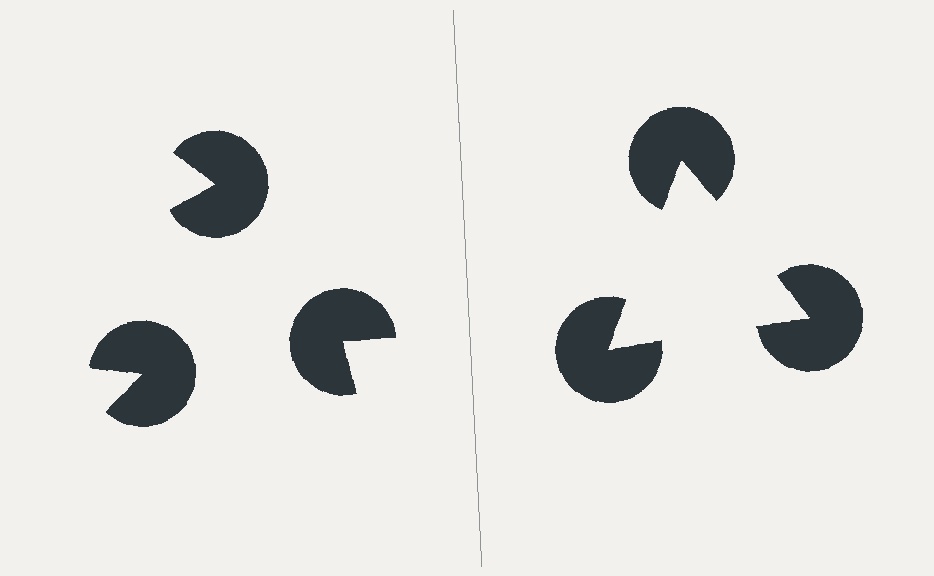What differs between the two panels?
The pac-man discs are positioned identically on both sides; only the wedge orientations differ. On the right they align to a triangle; on the left they are misaligned.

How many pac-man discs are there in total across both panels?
6 — 3 on each side.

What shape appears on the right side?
An illusory triangle.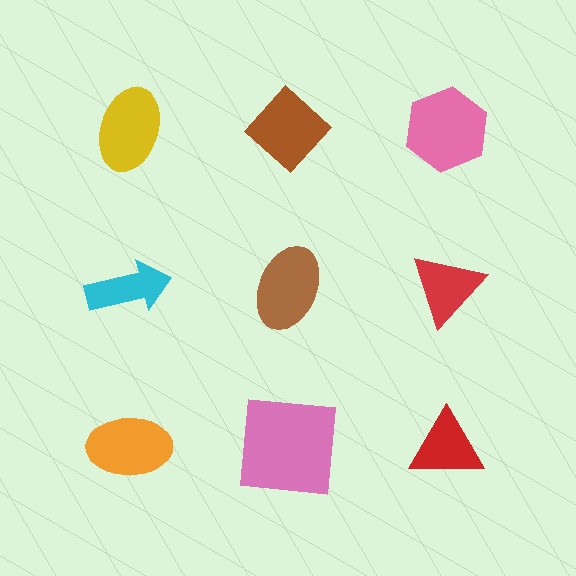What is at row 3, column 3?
A red triangle.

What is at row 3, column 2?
A pink square.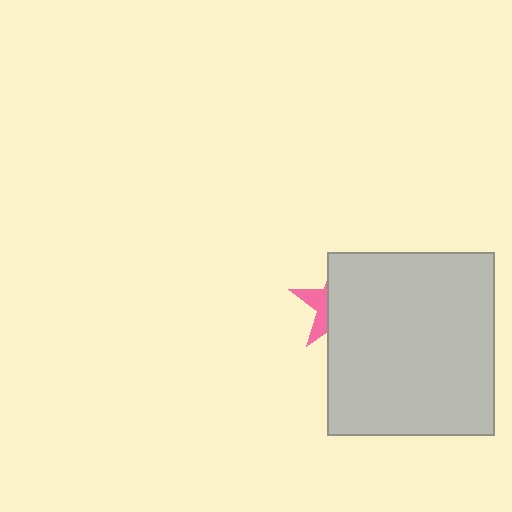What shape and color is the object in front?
The object in front is a light gray rectangle.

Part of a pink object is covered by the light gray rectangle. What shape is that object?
It is a star.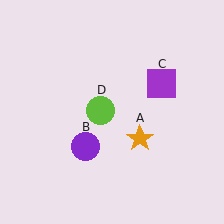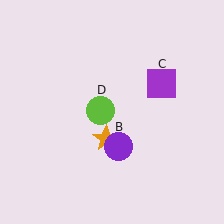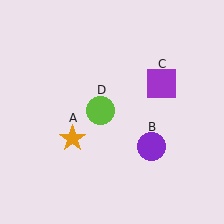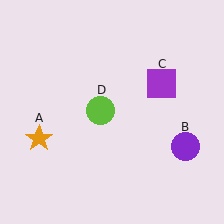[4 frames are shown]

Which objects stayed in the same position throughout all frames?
Purple square (object C) and lime circle (object D) remained stationary.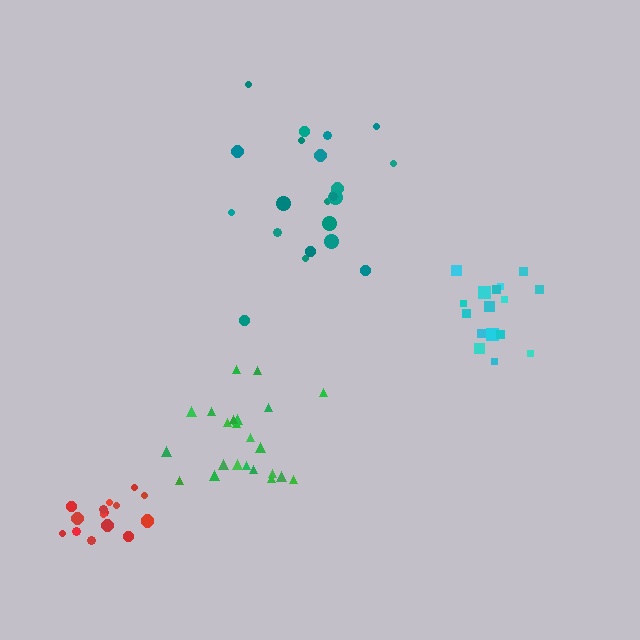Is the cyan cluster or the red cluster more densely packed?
Red.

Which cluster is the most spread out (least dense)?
Teal.